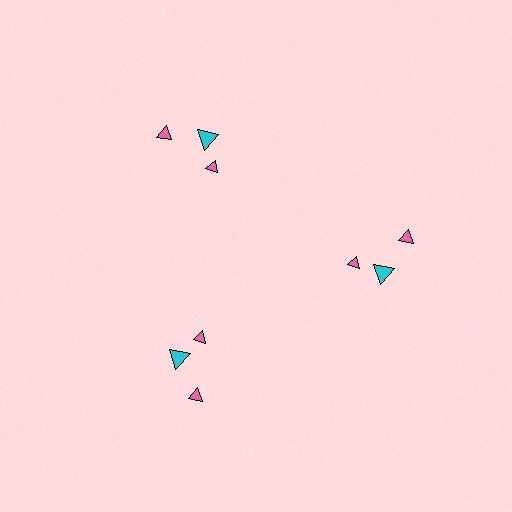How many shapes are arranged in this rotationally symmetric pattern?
There are 9 shapes, arranged in 3 groups of 3.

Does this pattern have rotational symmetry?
Yes, this pattern has 3-fold rotational symmetry. It looks the same after rotating 120 degrees around the center.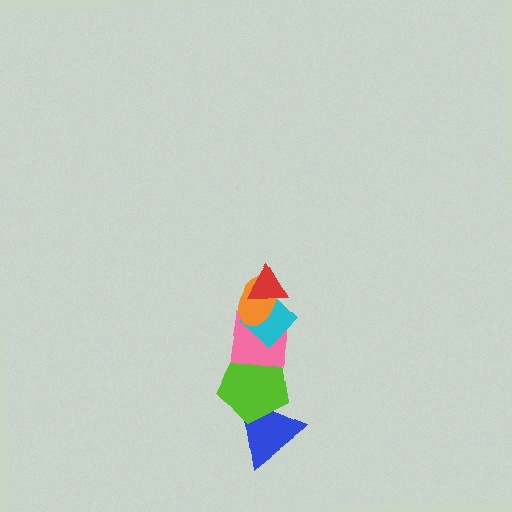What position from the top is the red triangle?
The red triangle is 1st from the top.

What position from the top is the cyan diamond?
The cyan diamond is 3rd from the top.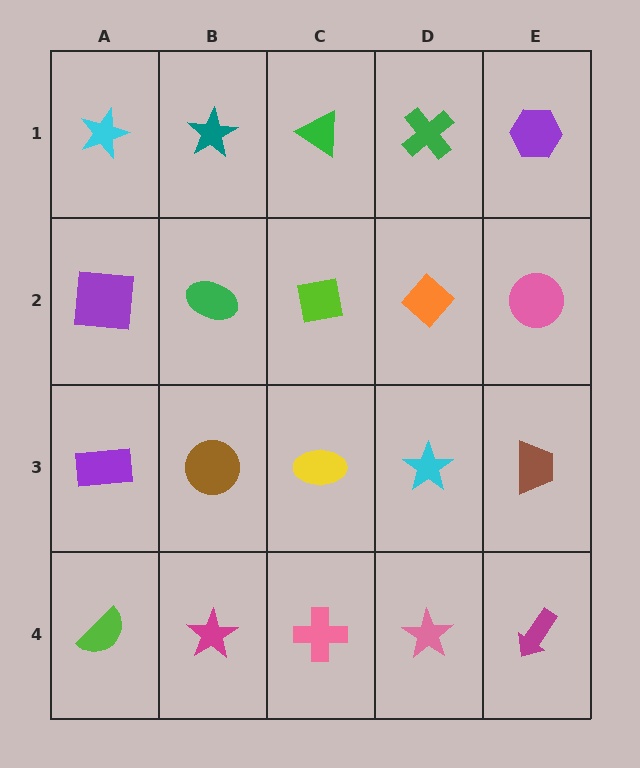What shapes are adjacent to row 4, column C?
A yellow ellipse (row 3, column C), a magenta star (row 4, column B), a pink star (row 4, column D).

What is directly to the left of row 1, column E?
A green cross.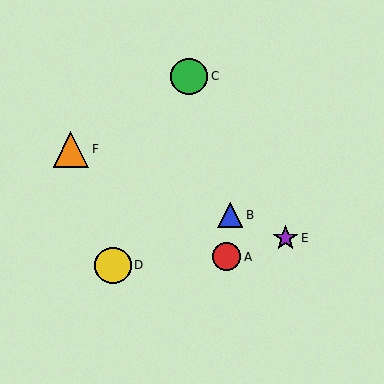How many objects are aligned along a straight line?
3 objects (B, E, F) are aligned along a straight line.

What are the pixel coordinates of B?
Object B is at (230, 215).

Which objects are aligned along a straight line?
Objects B, E, F are aligned along a straight line.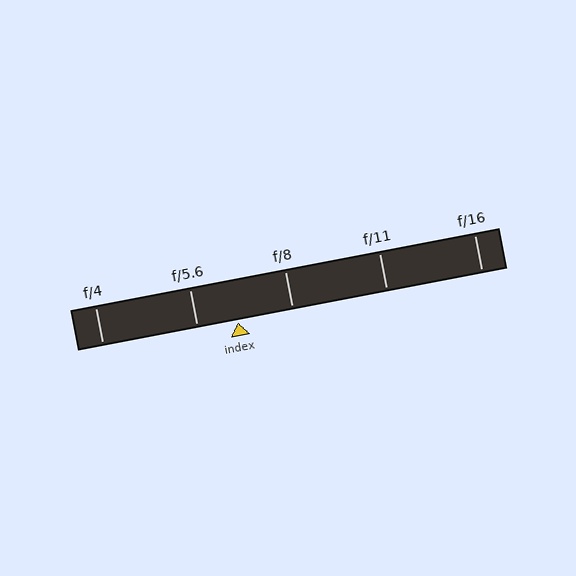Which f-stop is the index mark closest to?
The index mark is closest to f/5.6.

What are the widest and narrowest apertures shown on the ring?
The widest aperture shown is f/4 and the narrowest is f/16.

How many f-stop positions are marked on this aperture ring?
There are 5 f-stop positions marked.